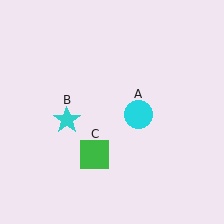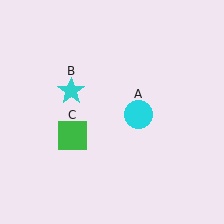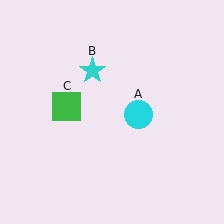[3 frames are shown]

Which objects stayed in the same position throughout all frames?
Cyan circle (object A) remained stationary.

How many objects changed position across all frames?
2 objects changed position: cyan star (object B), green square (object C).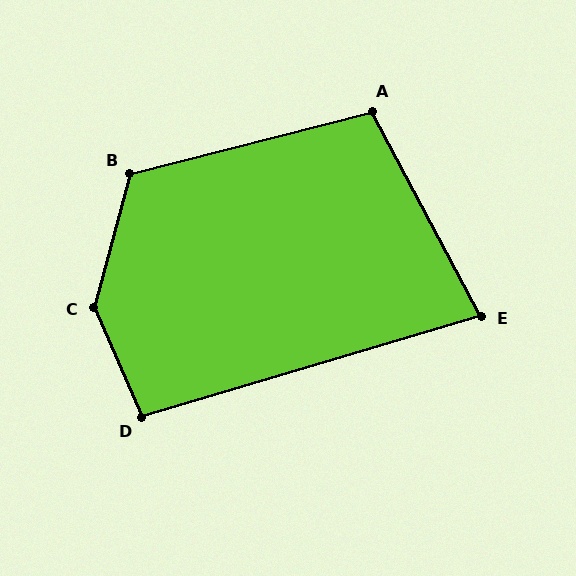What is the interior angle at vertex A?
Approximately 104 degrees (obtuse).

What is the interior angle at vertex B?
Approximately 119 degrees (obtuse).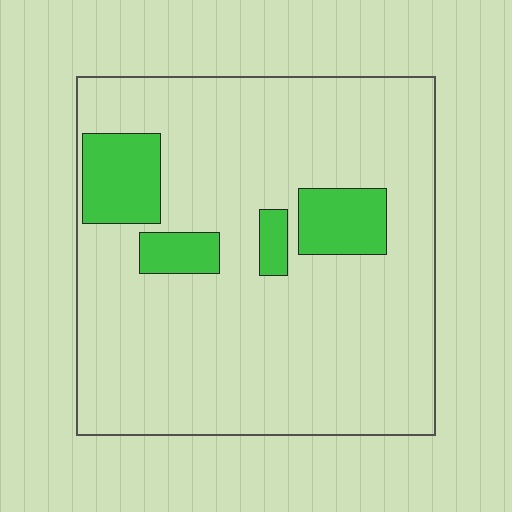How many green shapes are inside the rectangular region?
4.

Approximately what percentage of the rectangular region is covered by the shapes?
Approximately 15%.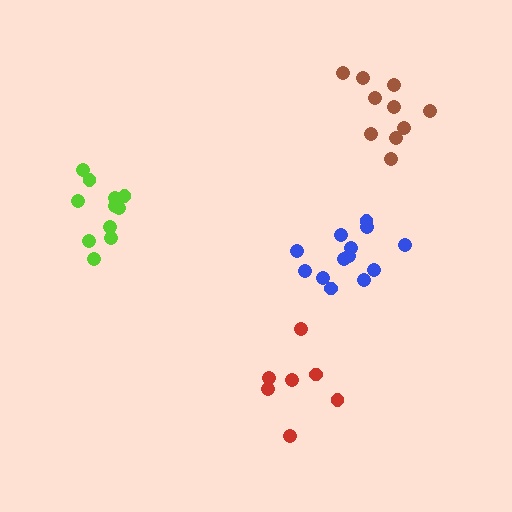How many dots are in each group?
Group 1: 13 dots, Group 2: 11 dots, Group 3: 10 dots, Group 4: 7 dots (41 total).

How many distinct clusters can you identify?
There are 4 distinct clusters.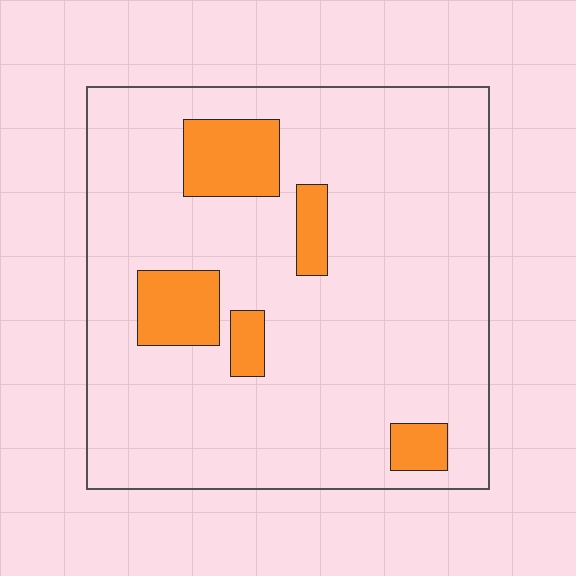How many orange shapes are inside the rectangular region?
5.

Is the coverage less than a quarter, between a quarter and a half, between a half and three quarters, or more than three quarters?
Less than a quarter.